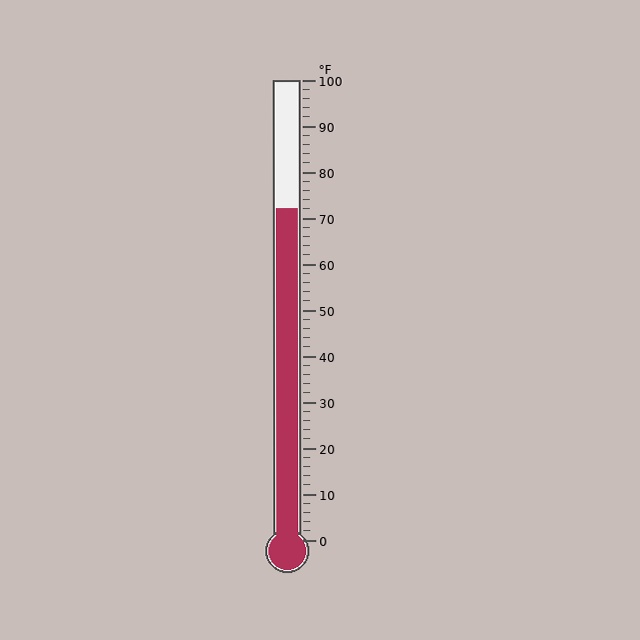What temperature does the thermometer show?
The thermometer shows approximately 72°F.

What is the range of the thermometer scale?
The thermometer scale ranges from 0°F to 100°F.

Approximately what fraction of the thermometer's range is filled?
The thermometer is filled to approximately 70% of its range.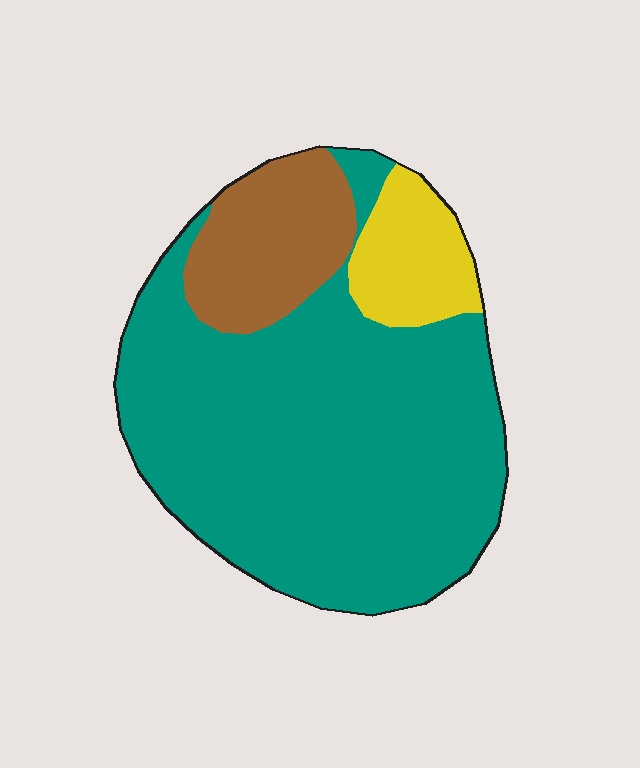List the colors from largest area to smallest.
From largest to smallest: teal, brown, yellow.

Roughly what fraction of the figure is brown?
Brown takes up about one sixth (1/6) of the figure.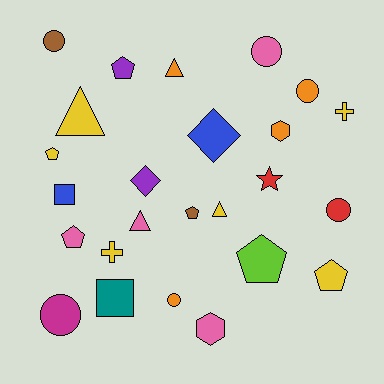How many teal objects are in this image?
There is 1 teal object.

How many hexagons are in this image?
There are 2 hexagons.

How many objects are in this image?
There are 25 objects.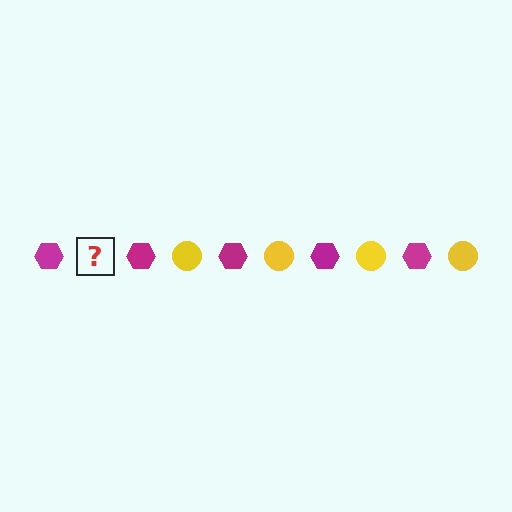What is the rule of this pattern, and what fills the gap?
The rule is that the pattern alternates between magenta hexagon and yellow circle. The gap should be filled with a yellow circle.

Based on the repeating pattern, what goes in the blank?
The blank should be a yellow circle.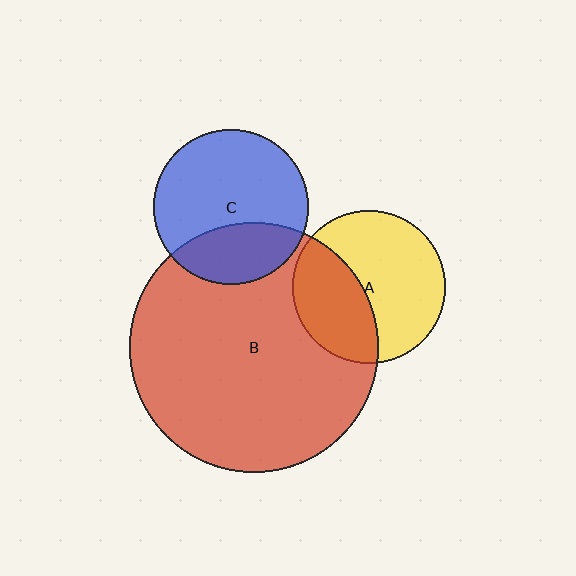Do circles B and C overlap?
Yes.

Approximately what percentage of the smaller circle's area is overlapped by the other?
Approximately 30%.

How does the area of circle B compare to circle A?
Approximately 2.6 times.